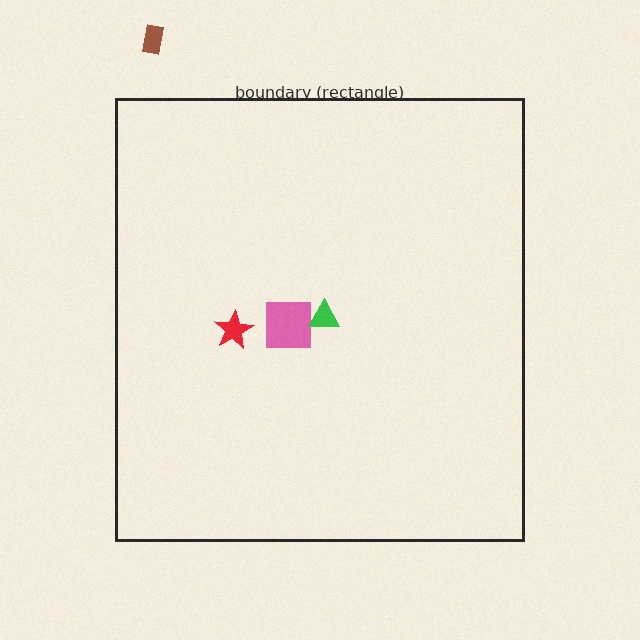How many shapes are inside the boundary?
3 inside, 1 outside.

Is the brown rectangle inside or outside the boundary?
Outside.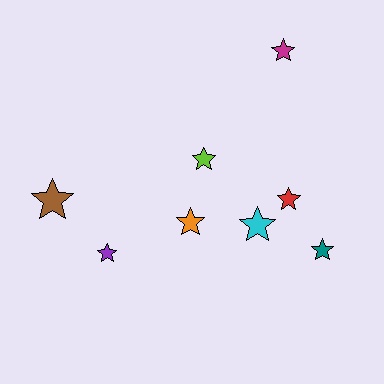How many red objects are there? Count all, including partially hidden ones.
There is 1 red object.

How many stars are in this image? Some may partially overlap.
There are 8 stars.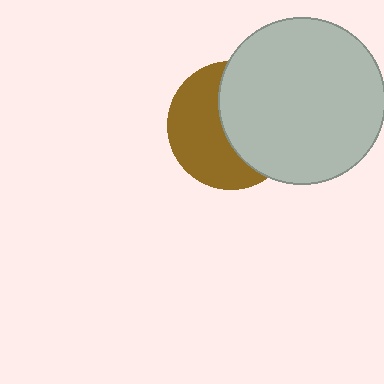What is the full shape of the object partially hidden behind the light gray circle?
The partially hidden object is a brown circle.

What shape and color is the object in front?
The object in front is a light gray circle.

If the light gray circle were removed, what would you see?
You would see the complete brown circle.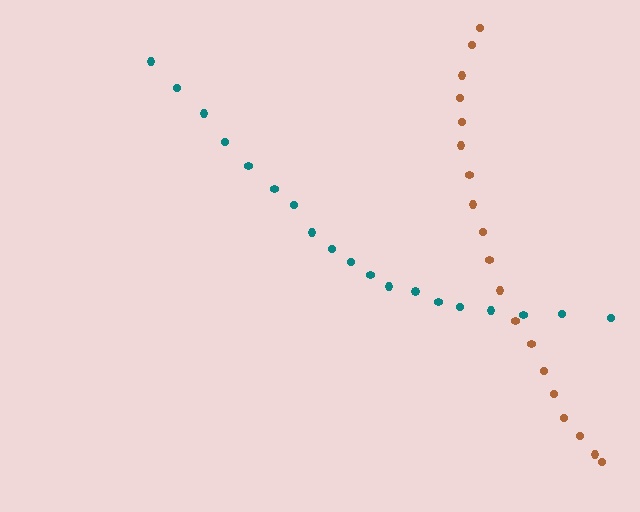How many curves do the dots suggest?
There are 2 distinct paths.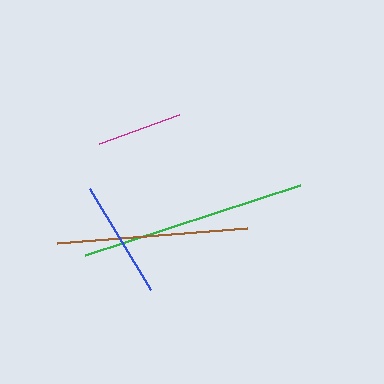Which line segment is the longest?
The green line is the longest at approximately 226 pixels.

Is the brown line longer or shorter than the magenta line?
The brown line is longer than the magenta line.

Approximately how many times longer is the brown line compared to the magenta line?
The brown line is approximately 2.2 times the length of the magenta line.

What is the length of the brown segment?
The brown segment is approximately 190 pixels long.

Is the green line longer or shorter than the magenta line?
The green line is longer than the magenta line.